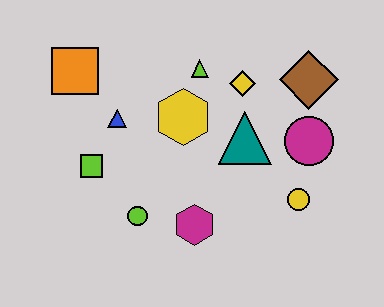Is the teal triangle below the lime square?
No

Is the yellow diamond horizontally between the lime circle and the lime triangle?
No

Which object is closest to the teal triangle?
The yellow diamond is closest to the teal triangle.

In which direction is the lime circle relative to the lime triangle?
The lime circle is below the lime triangle.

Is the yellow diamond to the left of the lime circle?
No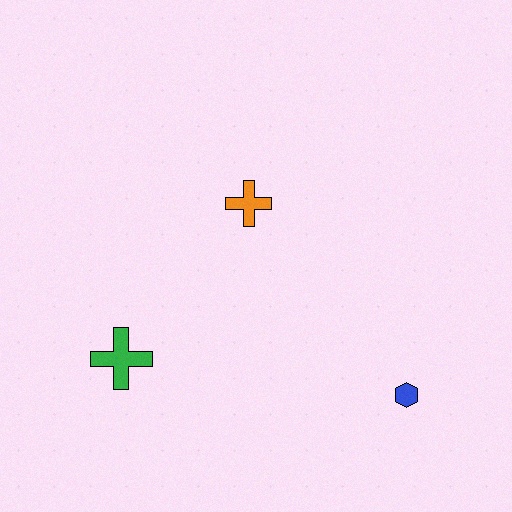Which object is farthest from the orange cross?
The blue hexagon is farthest from the orange cross.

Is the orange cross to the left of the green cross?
No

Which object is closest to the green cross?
The orange cross is closest to the green cross.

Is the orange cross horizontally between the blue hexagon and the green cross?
Yes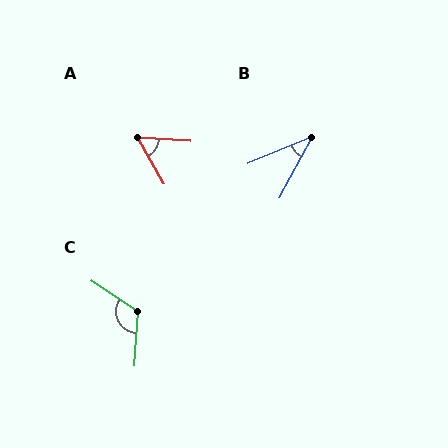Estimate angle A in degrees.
Approximately 56 degrees.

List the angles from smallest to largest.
B (39°), A (56°), C (120°).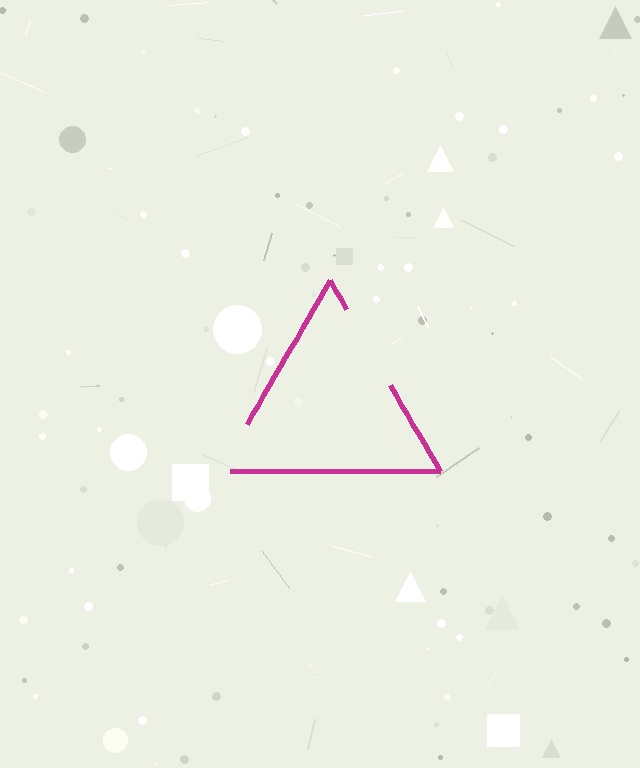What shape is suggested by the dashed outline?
The dashed outline suggests a triangle.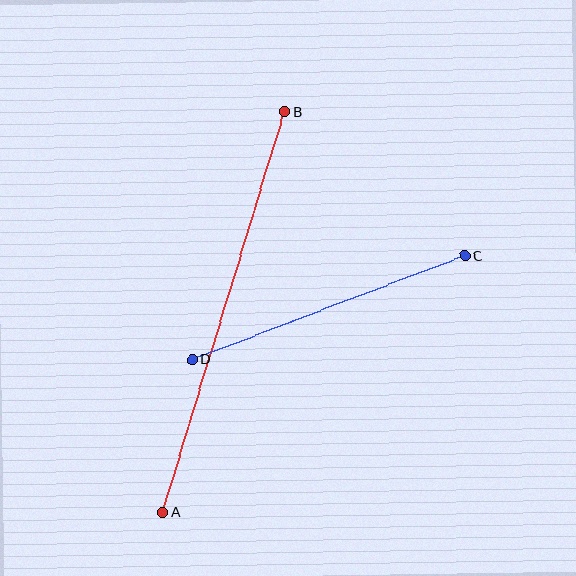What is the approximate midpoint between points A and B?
The midpoint is at approximately (224, 312) pixels.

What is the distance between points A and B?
The distance is approximately 419 pixels.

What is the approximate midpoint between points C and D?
The midpoint is at approximately (328, 308) pixels.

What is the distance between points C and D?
The distance is approximately 291 pixels.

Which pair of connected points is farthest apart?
Points A and B are farthest apart.